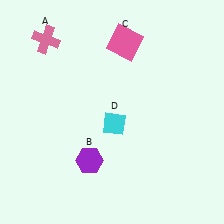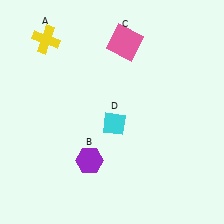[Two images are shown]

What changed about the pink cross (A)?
In Image 1, A is pink. In Image 2, it changed to yellow.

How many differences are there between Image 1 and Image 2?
There is 1 difference between the two images.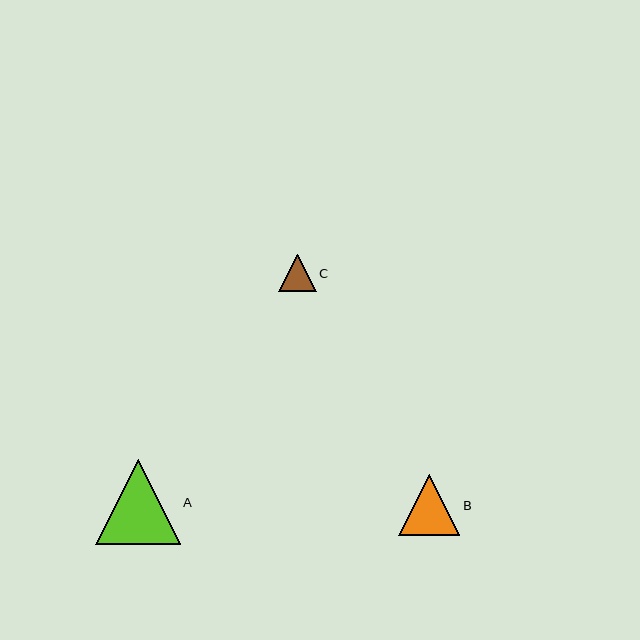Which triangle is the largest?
Triangle A is the largest with a size of approximately 85 pixels.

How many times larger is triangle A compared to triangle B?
Triangle A is approximately 1.4 times the size of triangle B.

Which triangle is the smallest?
Triangle C is the smallest with a size of approximately 38 pixels.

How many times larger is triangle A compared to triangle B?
Triangle A is approximately 1.4 times the size of triangle B.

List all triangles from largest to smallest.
From largest to smallest: A, B, C.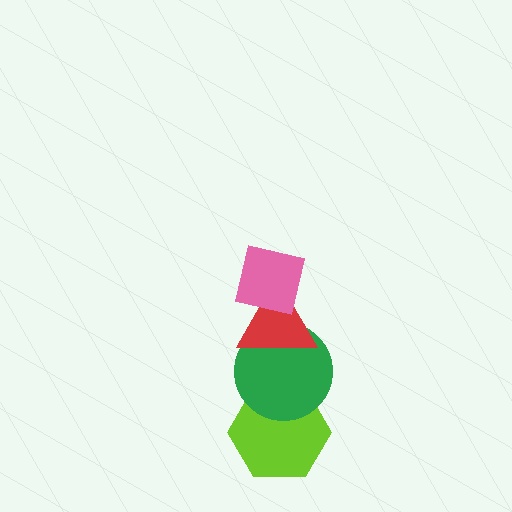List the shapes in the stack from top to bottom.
From top to bottom: the pink square, the red triangle, the green circle, the lime hexagon.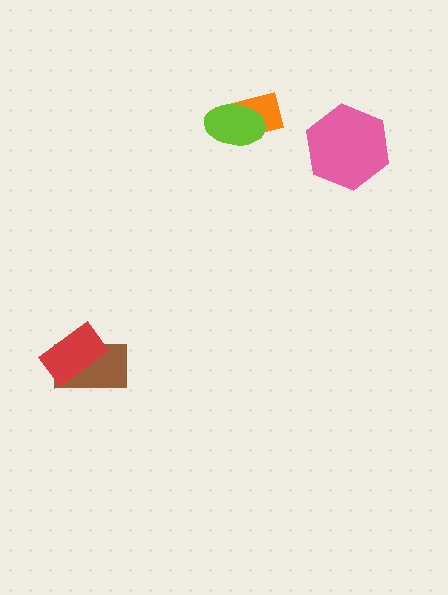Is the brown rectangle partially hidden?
Yes, it is partially covered by another shape.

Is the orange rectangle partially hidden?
Yes, it is partially covered by another shape.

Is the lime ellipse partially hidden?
No, no other shape covers it.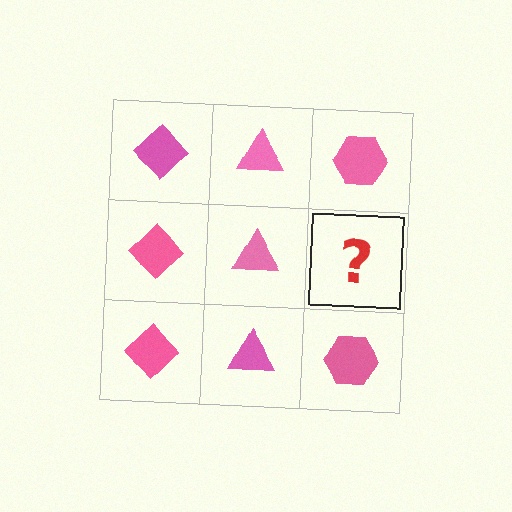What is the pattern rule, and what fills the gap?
The rule is that each column has a consistent shape. The gap should be filled with a pink hexagon.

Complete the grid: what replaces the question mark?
The question mark should be replaced with a pink hexagon.